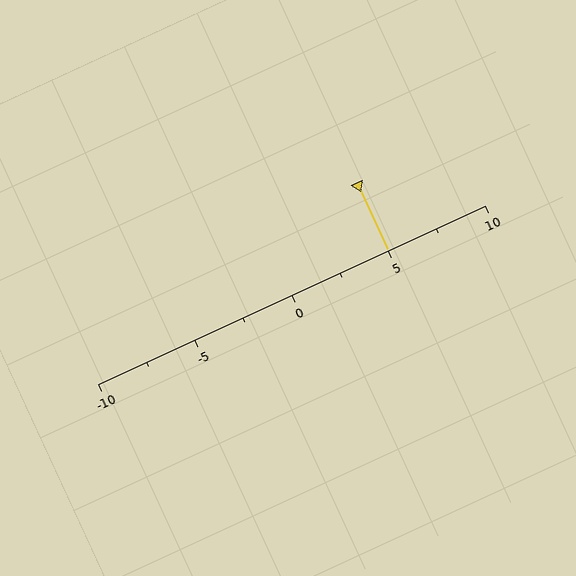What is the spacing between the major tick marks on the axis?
The major ticks are spaced 5 apart.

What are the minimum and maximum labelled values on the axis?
The axis runs from -10 to 10.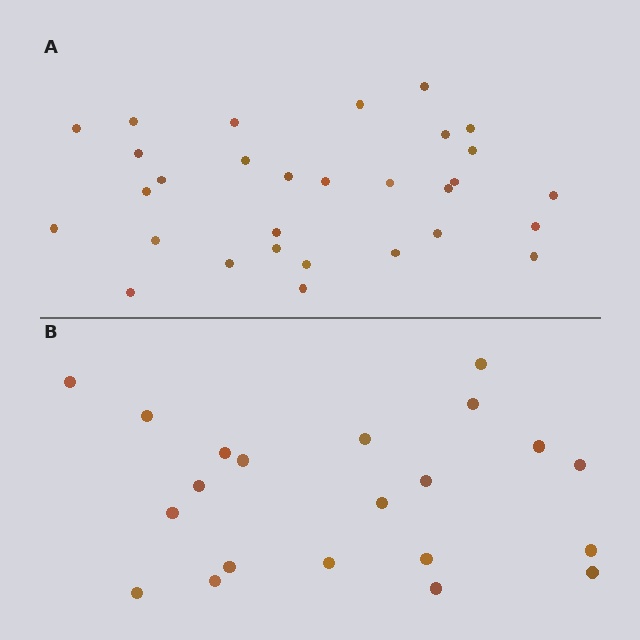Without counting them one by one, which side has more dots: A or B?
Region A (the top region) has more dots.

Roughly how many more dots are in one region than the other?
Region A has roughly 8 or so more dots than region B.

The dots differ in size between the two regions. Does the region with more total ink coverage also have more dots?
No. Region B has more total ink coverage because its dots are larger, but region A actually contains more individual dots. Total area can be misleading — the number of items is what matters here.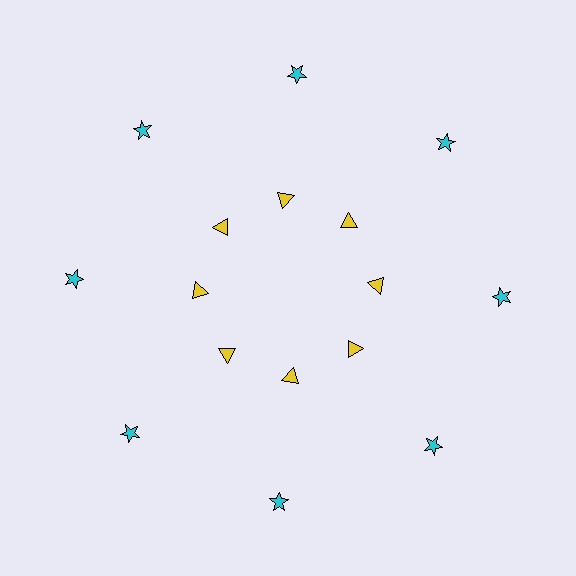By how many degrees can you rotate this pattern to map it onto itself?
The pattern maps onto itself every 45 degrees of rotation.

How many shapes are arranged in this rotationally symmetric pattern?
There are 16 shapes, arranged in 8 groups of 2.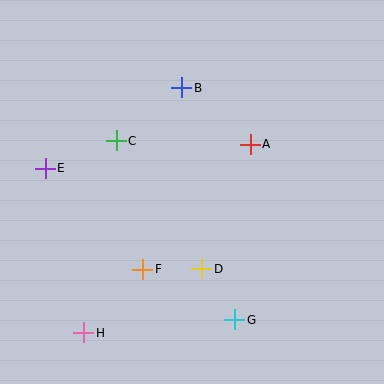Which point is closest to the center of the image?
Point A at (250, 144) is closest to the center.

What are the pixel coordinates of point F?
Point F is at (143, 269).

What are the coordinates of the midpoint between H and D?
The midpoint between H and D is at (143, 301).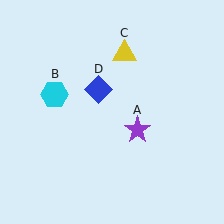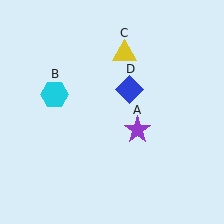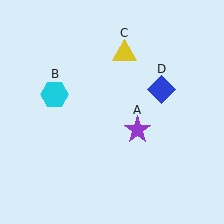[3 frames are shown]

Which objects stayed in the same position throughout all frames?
Purple star (object A) and cyan hexagon (object B) and yellow triangle (object C) remained stationary.